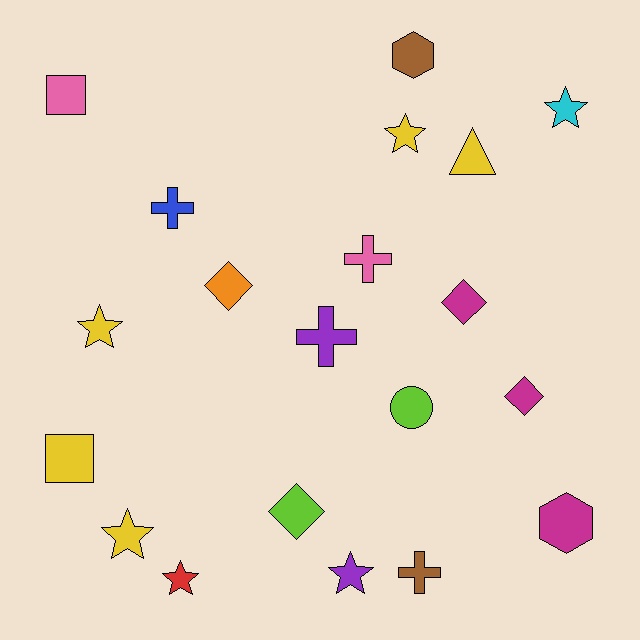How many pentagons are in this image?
There are no pentagons.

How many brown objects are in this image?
There are 2 brown objects.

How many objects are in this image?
There are 20 objects.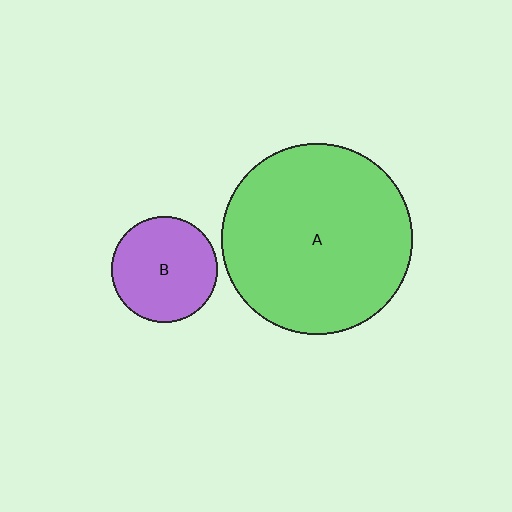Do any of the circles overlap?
No, none of the circles overlap.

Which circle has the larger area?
Circle A (green).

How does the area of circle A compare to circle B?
Approximately 3.3 times.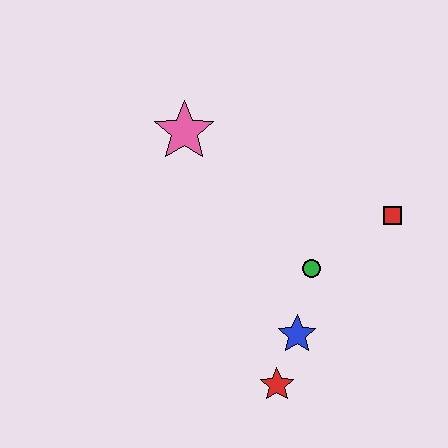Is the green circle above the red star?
Yes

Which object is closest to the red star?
The blue star is closest to the red star.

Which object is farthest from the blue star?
The pink star is farthest from the blue star.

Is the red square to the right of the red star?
Yes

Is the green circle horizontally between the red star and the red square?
Yes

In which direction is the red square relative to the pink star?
The red square is to the right of the pink star.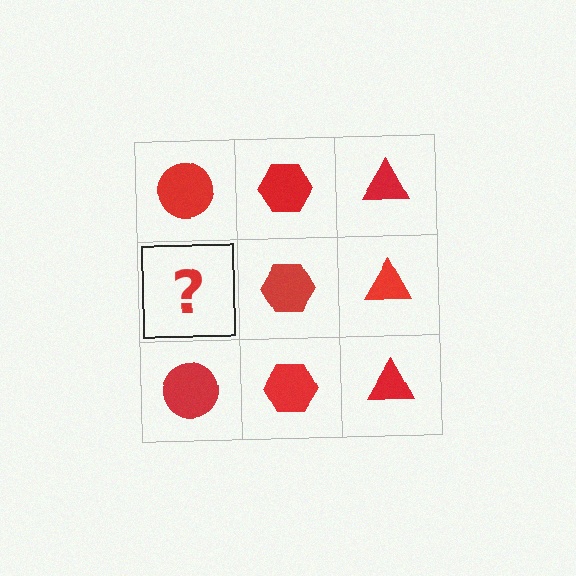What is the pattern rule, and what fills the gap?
The rule is that each column has a consistent shape. The gap should be filled with a red circle.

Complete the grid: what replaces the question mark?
The question mark should be replaced with a red circle.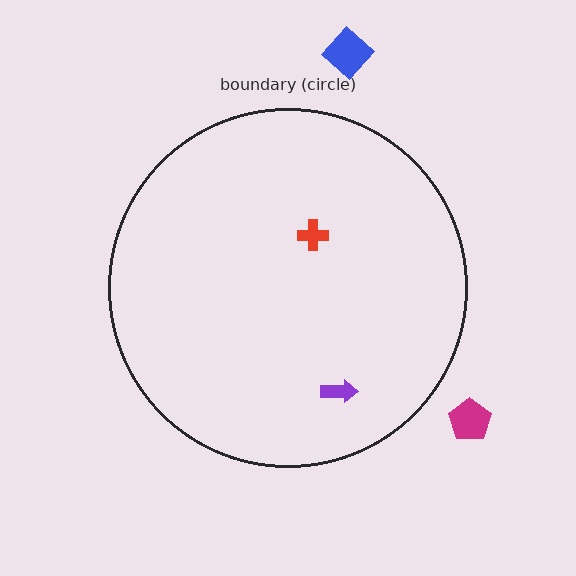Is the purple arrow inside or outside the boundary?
Inside.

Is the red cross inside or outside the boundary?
Inside.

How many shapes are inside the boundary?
2 inside, 2 outside.